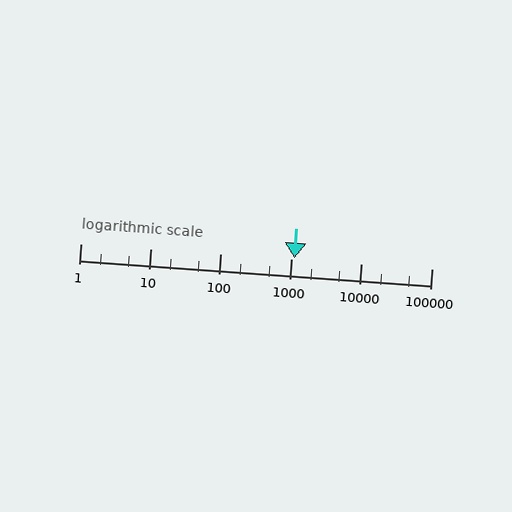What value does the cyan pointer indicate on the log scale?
The pointer indicates approximately 1100.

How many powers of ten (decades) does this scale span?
The scale spans 5 decades, from 1 to 100000.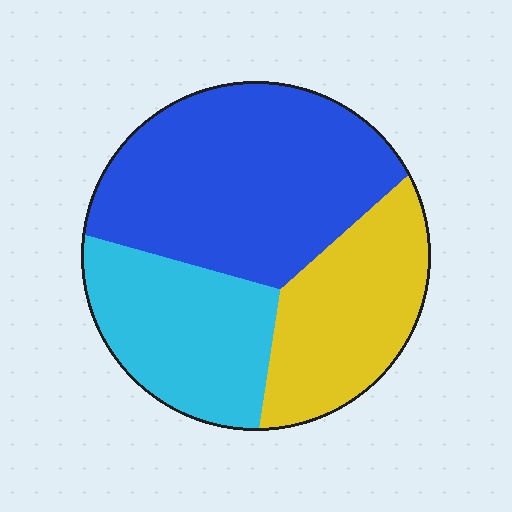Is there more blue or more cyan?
Blue.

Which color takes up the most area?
Blue, at roughly 45%.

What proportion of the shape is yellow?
Yellow covers 27% of the shape.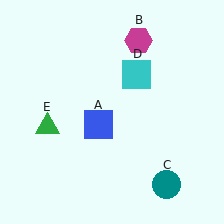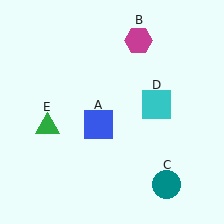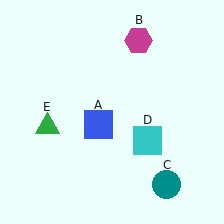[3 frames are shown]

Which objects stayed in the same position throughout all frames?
Blue square (object A) and magenta hexagon (object B) and teal circle (object C) and green triangle (object E) remained stationary.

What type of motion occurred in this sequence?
The cyan square (object D) rotated clockwise around the center of the scene.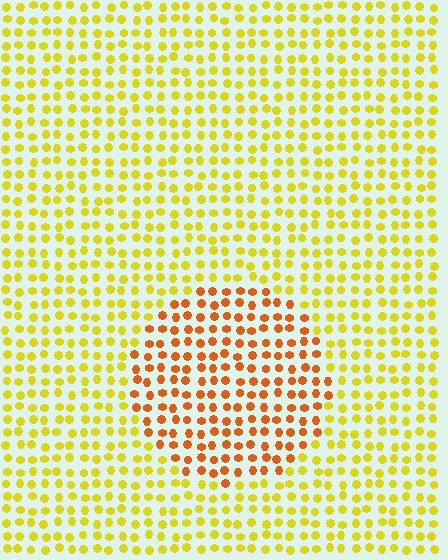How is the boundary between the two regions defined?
The boundary is defined purely by a slight shift in hue (about 38 degrees). Spacing, size, and orientation are identical on both sides.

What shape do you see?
I see a circle.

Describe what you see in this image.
The image is filled with small yellow elements in a uniform arrangement. A circle-shaped region is visible where the elements are tinted to a slightly different hue, forming a subtle color boundary.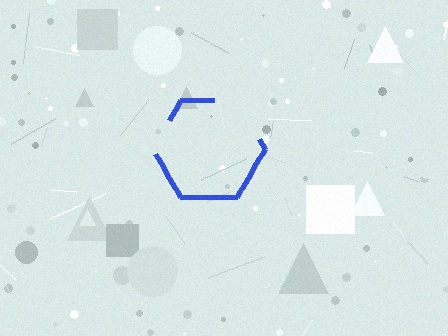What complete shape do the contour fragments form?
The contour fragments form a hexagon.